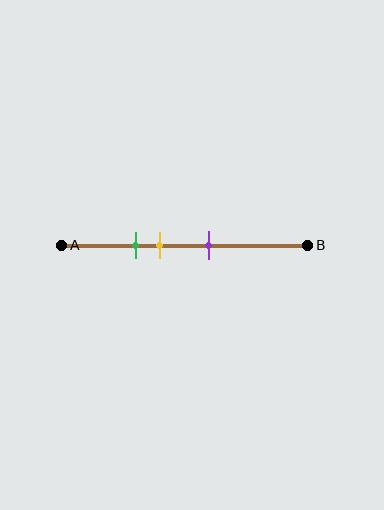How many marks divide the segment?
There are 3 marks dividing the segment.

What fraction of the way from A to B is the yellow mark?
The yellow mark is approximately 40% (0.4) of the way from A to B.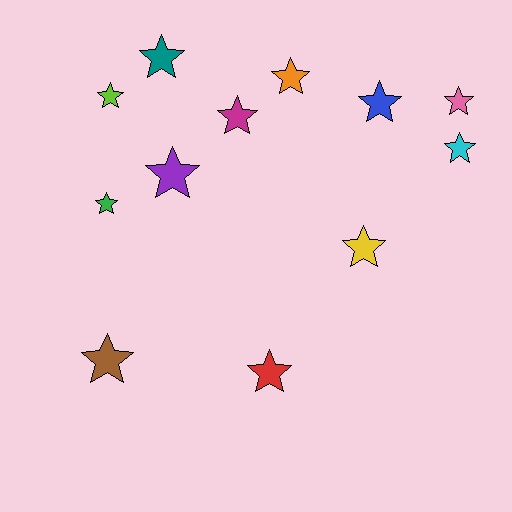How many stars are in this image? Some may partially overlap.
There are 12 stars.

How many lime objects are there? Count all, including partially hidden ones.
There is 1 lime object.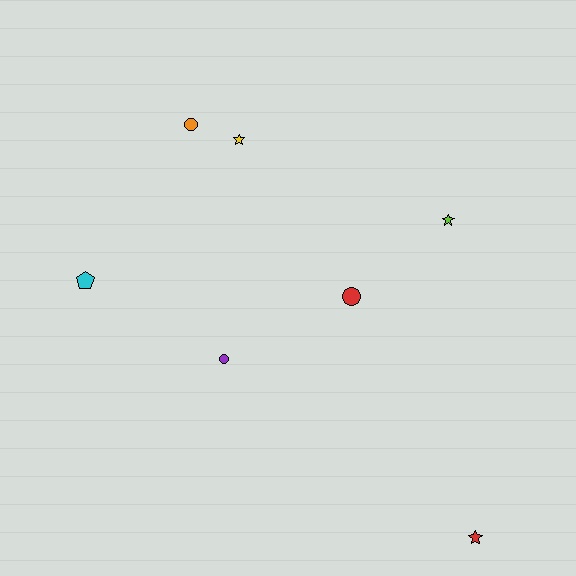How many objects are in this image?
There are 7 objects.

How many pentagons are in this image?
There is 1 pentagon.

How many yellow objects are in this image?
There is 1 yellow object.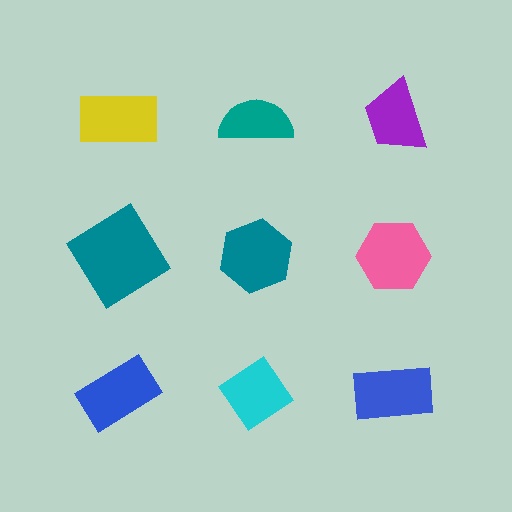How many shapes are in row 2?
3 shapes.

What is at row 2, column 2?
A teal hexagon.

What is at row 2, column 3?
A pink hexagon.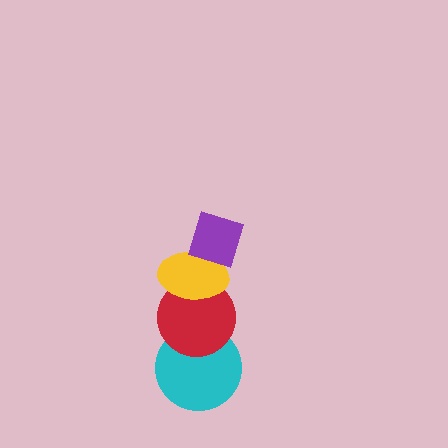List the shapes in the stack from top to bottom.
From top to bottom: the purple diamond, the yellow ellipse, the red circle, the cyan circle.